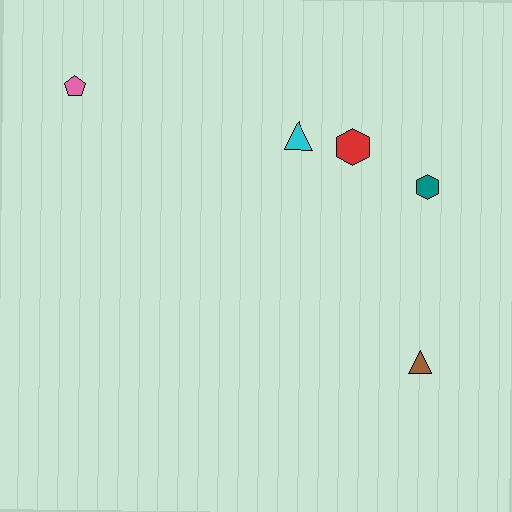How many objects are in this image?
There are 5 objects.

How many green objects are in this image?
There are no green objects.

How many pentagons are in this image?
There is 1 pentagon.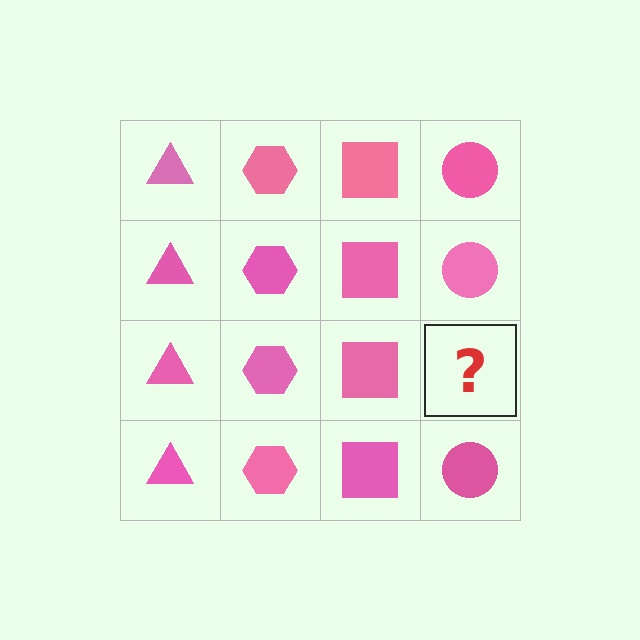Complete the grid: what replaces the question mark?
The question mark should be replaced with a pink circle.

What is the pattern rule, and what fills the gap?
The rule is that each column has a consistent shape. The gap should be filled with a pink circle.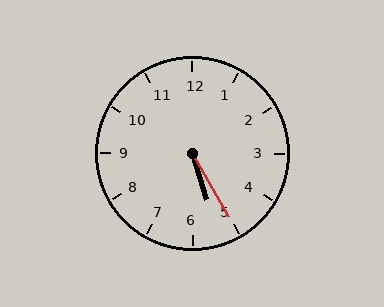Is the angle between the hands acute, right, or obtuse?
It is acute.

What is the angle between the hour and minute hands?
Approximately 12 degrees.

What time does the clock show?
5:25.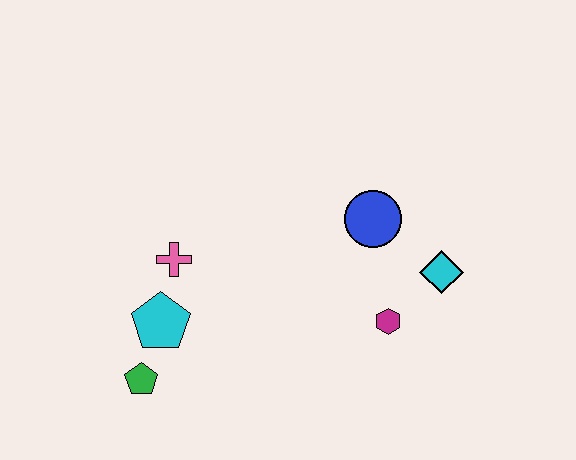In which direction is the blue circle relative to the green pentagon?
The blue circle is to the right of the green pentagon.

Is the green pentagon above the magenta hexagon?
No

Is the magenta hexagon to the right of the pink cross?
Yes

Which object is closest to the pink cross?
The cyan pentagon is closest to the pink cross.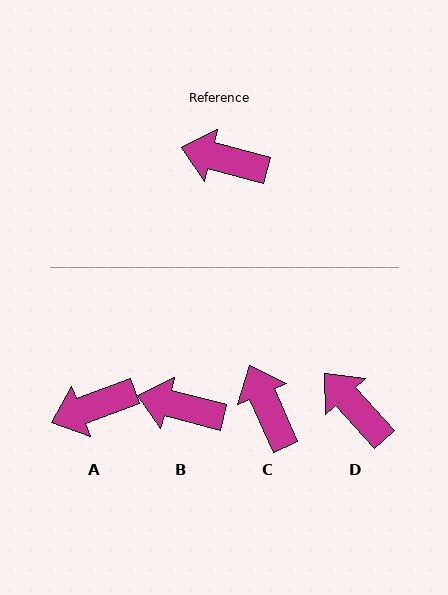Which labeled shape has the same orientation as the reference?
B.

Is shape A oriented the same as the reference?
No, it is off by about 35 degrees.